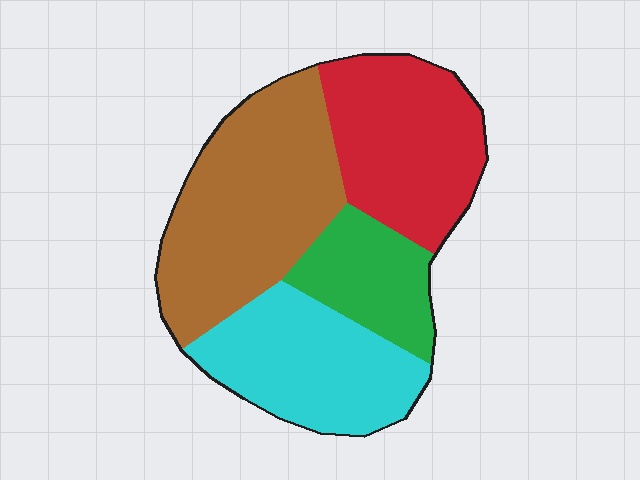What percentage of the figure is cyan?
Cyan covers around 25% of the figure.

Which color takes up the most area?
Brown, at roughly 35%.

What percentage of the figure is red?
Red covers 26% of the figure.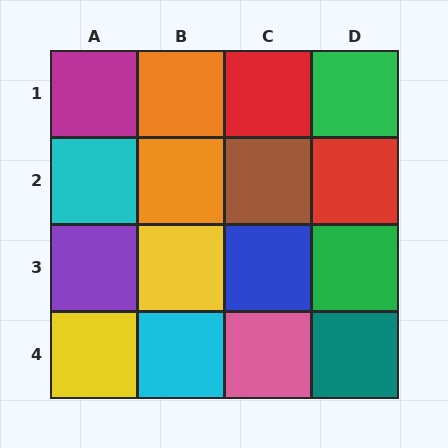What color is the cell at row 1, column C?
Red.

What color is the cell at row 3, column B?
Yellow.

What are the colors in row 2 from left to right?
Cyan, orange, brown, red.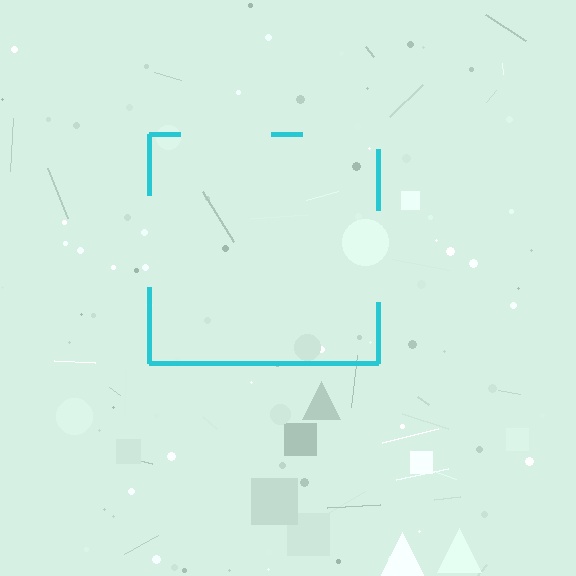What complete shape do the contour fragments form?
The contour fragments form a square.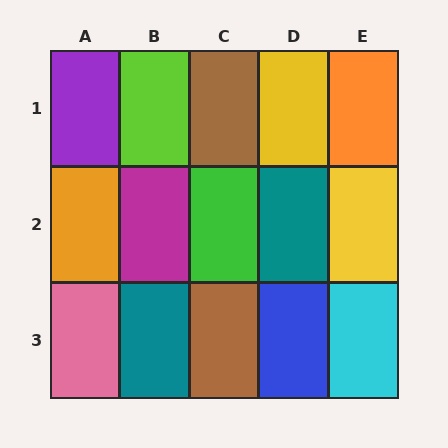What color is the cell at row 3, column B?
Teal.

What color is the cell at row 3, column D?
Blue.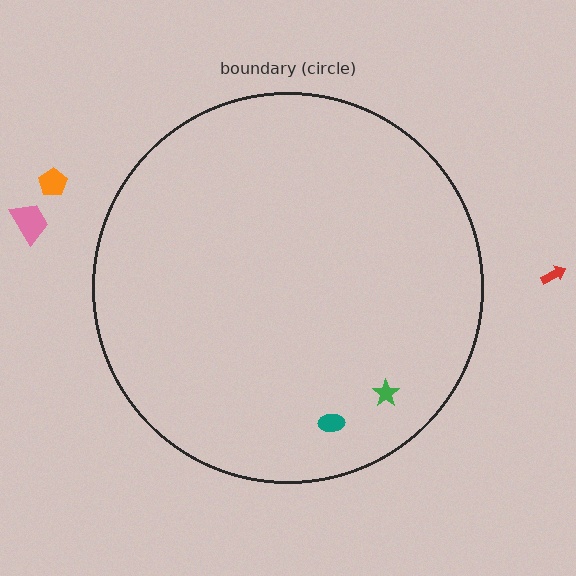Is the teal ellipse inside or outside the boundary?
Inside.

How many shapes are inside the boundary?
2 inside, 3 outside.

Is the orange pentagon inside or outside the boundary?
Outside.